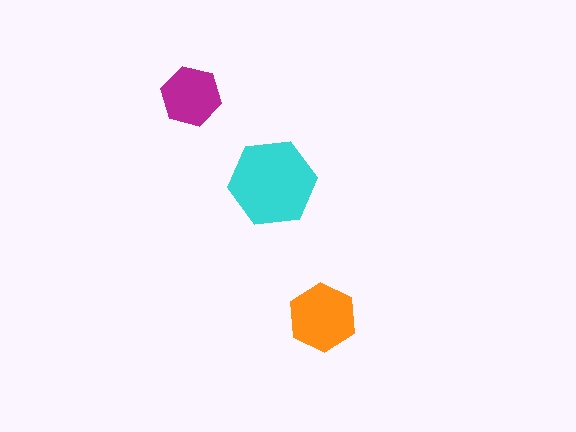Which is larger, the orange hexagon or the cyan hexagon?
The cyan one.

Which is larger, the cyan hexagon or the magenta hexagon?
The cyan one.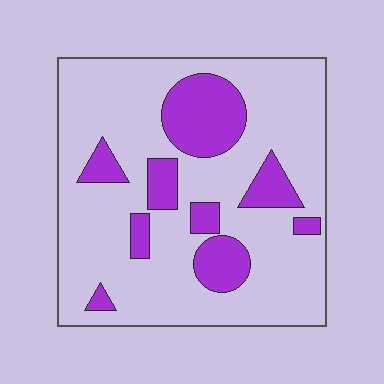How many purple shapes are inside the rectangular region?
9.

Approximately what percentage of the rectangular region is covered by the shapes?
Approximately 20%.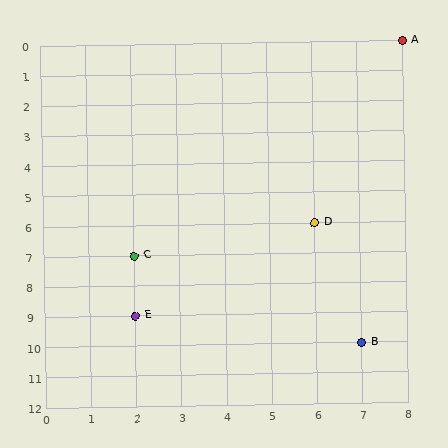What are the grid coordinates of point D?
Point D is at grid coordinates (6, 6).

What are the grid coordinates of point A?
Point A is at grid coordinates (8, 0).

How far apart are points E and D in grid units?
Points E and D are 4 columns and 3 rows apart (about 5.0 grid units diagonally).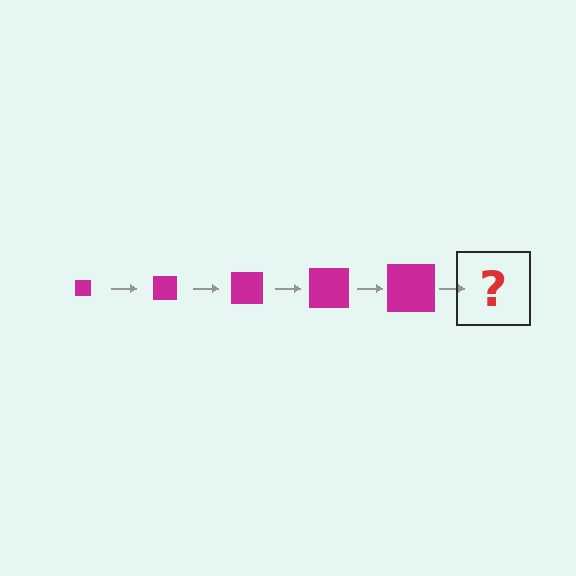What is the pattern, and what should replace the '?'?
The pattern is that the square gets progressively larger each step. The '?' should be a magenta square, larger than the previous one.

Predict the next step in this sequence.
The next step is a magenta square, larger than the previous one.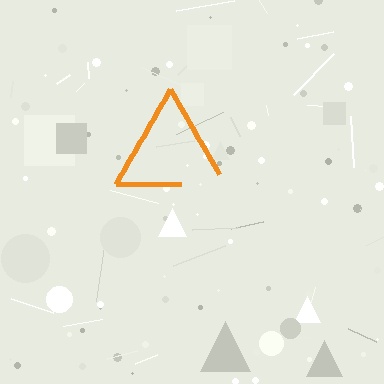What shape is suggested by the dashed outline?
The dashed outline suggests a triangle.